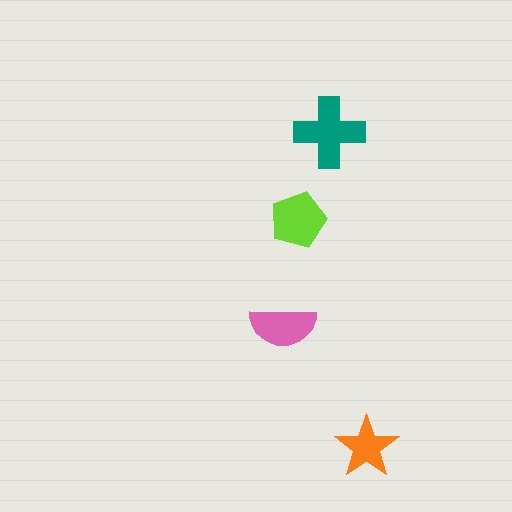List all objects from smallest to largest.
The orange star, the pink semicircle, the lime pentagon, the teal cross.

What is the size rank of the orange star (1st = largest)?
4th.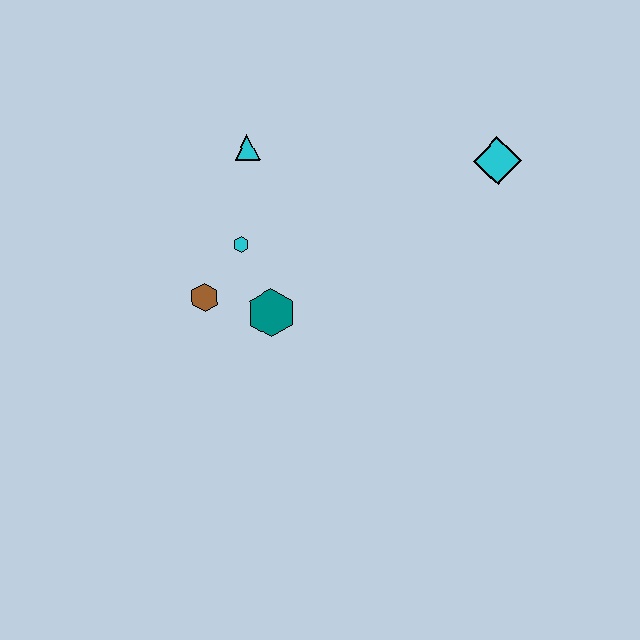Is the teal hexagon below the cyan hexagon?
Yes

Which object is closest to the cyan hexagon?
The brown hexagon is closest to the cyan hexagon.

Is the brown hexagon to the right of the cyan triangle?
No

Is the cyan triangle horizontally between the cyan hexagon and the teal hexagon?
Yes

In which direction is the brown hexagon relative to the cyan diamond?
The brown hexagon is to the left of the cyan diamond.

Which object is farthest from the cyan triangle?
The cyan diamond is farthest from the cyan triangle.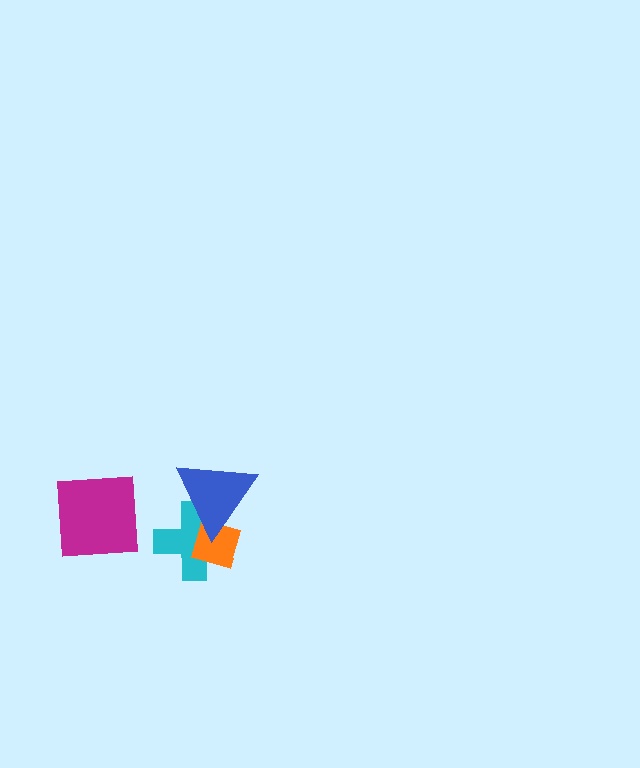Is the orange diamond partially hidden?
Yes, it is partially covered by another shape.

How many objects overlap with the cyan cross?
2 objects overlap with the cyan cross.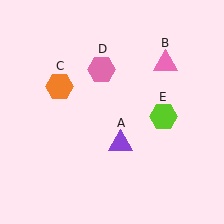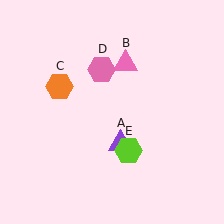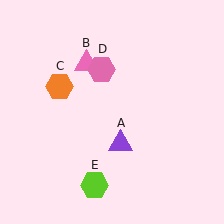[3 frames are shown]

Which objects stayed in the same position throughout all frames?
Purple triangle (object A) and orange hexagon (object C) and pink hexagon (object D) remained stationary.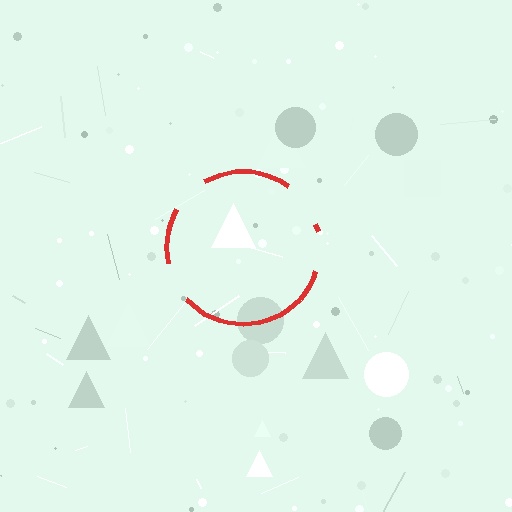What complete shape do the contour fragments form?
The contour fragments form a circle.